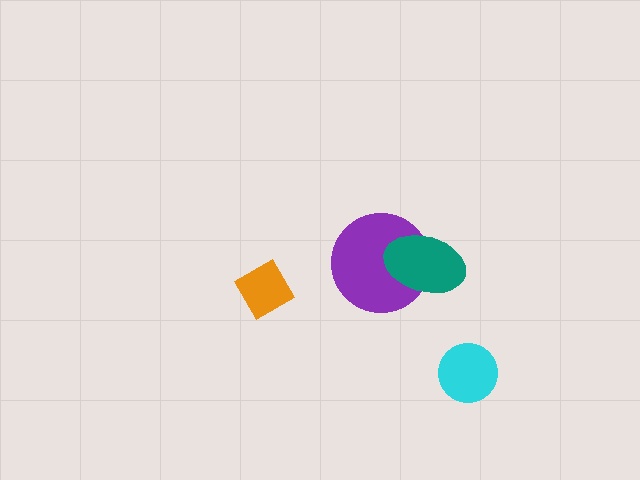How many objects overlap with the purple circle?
1 object overlaps with the purple circle.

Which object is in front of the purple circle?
The teal ellipse is in front of the purple circle.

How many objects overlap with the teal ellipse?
1 object overlaps with the teal ellipse.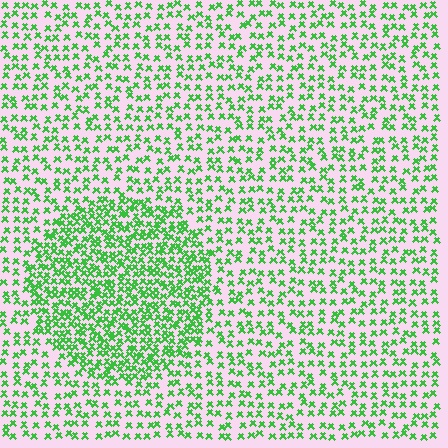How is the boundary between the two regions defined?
The boundary is defined by a change in element density (approximately 2.0x ratio). All elements are the same color, size, and shape.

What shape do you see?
I see a circle.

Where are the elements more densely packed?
The elements are more densely packed inside the circle boundary.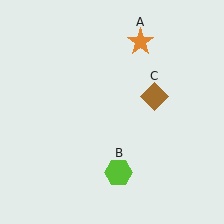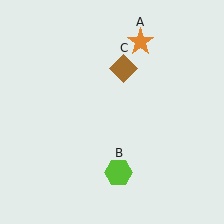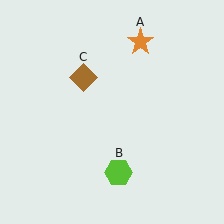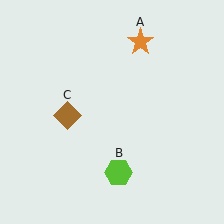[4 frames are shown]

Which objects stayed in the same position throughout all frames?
Orange star (object A) and lime hexagon (object B) remained stationary.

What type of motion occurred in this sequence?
The brown diamond (object C) rotated counterclockwise around the center of the scene.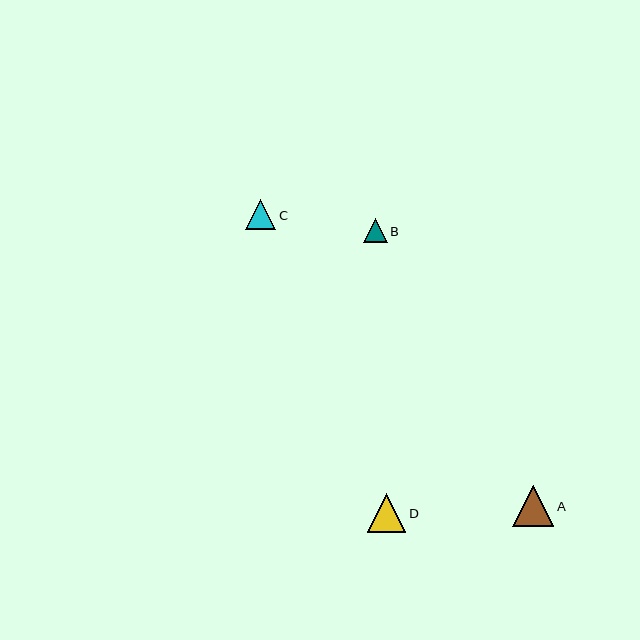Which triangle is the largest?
Triangle A is the largest with a size of approximately 41 pixels.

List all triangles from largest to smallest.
From largest to smallest: A, D, C, B.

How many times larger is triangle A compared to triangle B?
Triangle A is approximately 1.7 times the size of triangle B.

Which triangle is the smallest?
Triangle B is the smallest with a size of approximately 24 pixels.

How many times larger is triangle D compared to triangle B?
Triangle D is approximately 1.6 times the size of triangle B.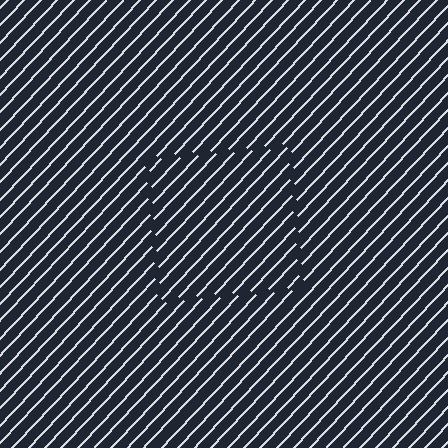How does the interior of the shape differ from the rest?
The interior of the shape contains the same grating, shifted by half a period — the contour is defined by the phase discontinuity where line-ends from the inner and outer gratings abut.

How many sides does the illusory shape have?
4 sides — the line-ends trace a square.